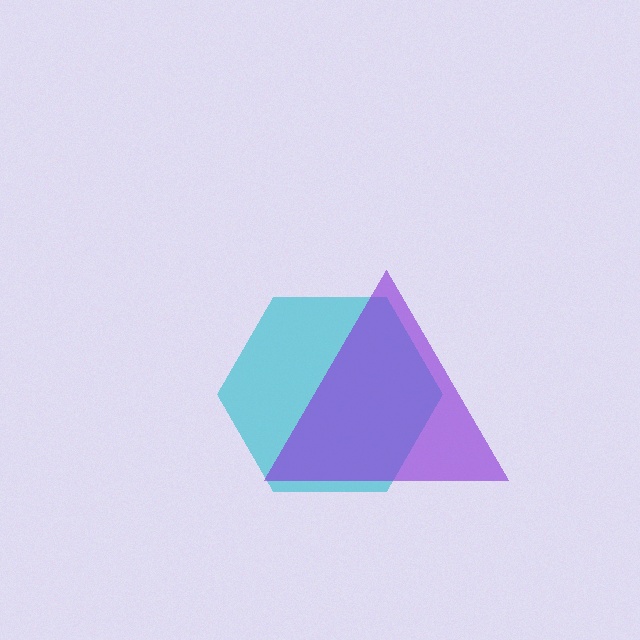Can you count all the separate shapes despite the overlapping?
Yes, there are 2 separate shapes.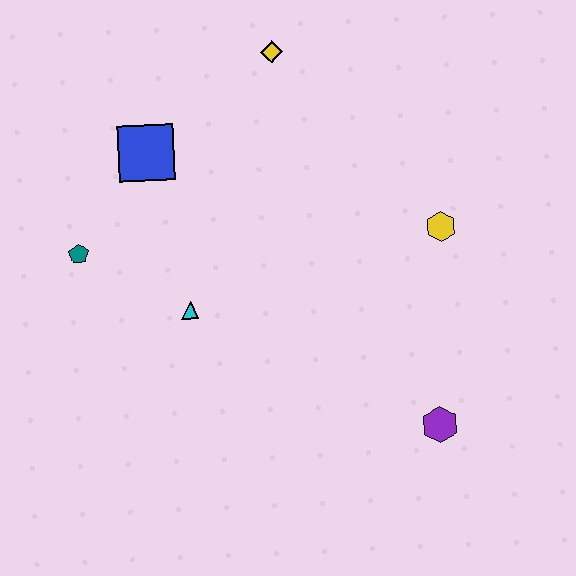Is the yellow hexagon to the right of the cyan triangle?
Yes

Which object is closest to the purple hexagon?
The yellow hexagon is closest to the purple hexagon.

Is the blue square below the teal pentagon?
No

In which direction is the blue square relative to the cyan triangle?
The blue square is above the cyan triangle.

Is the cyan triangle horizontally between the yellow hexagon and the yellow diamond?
No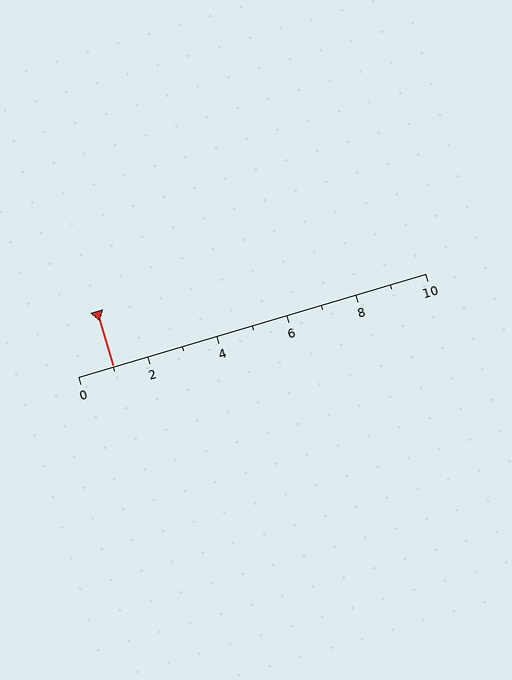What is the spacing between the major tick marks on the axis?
The major ticks are spaced 2 apart.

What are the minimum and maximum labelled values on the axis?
The axis runs from 0 to 10.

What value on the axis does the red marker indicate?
The marker indicates approximately 1.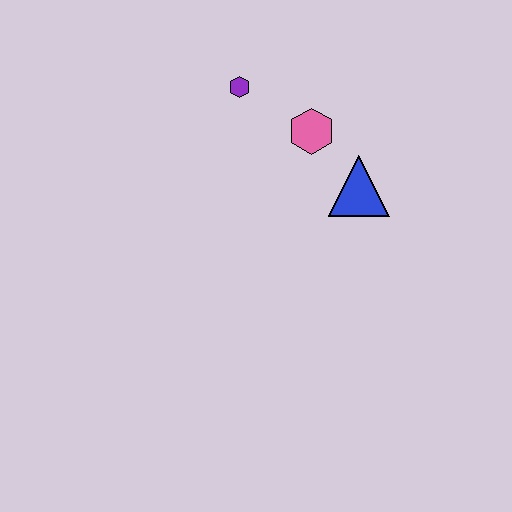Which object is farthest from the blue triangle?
The purple hexagon is farthest from the blue triangle.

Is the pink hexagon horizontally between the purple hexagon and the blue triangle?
Yes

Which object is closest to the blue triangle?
The pink hexagon is closest to the blue triangle.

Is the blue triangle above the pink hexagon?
No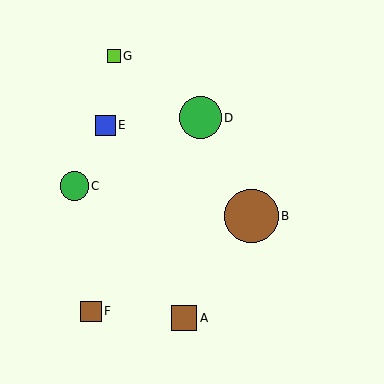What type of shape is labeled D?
Shape D is a green circle.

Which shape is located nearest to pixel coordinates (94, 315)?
The brown square (labeled F) at (91, 311) is nearest to that location.